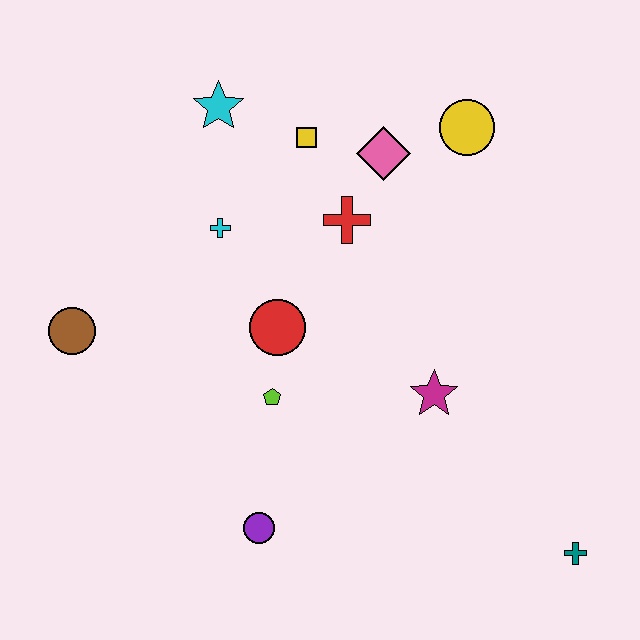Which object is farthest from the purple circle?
The yellow circle is farthest from the purple circle.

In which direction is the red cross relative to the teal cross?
The red cross is above the teal cross.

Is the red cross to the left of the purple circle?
No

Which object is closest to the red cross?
The pink diamond is closest to the red cross.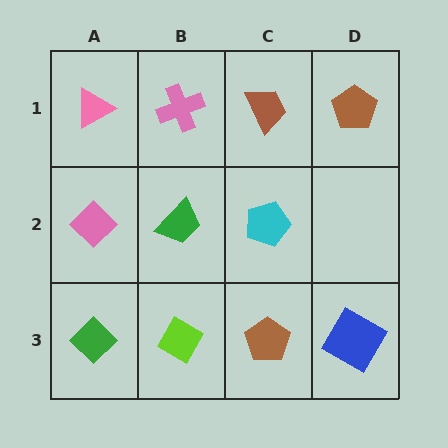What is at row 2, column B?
A green trapezoid.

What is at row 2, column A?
A pink diamond.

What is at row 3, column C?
A brown pentagon.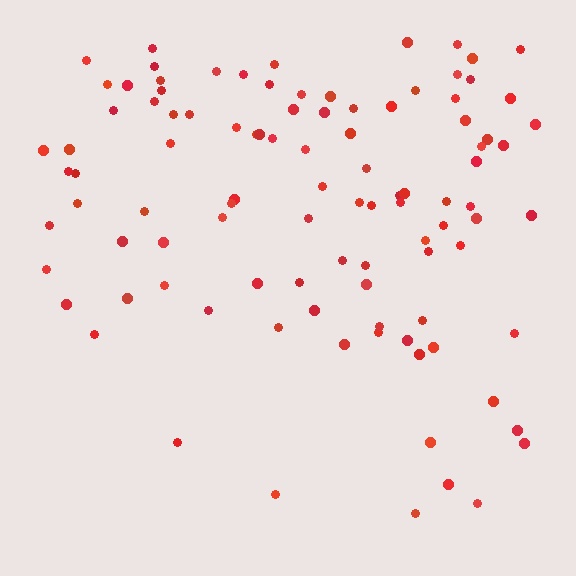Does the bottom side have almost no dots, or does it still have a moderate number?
Still a moderate number, just noticeably fewer than the top.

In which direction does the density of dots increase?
From bottom to top, with the top side densest.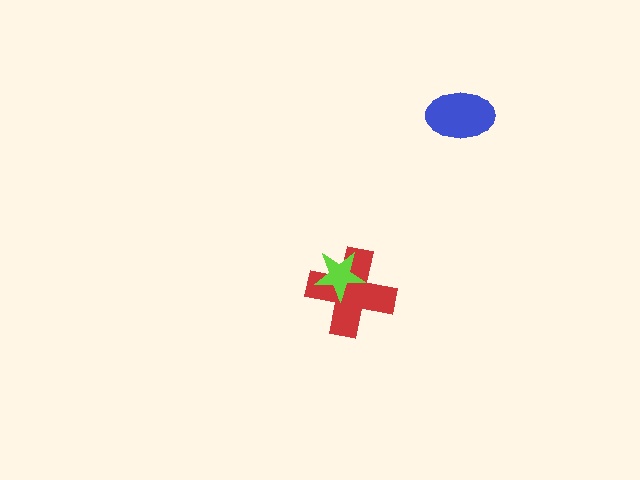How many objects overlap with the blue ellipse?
0 objects overlap with the blue ellipse.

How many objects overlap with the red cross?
1 object overlaps with the red cross.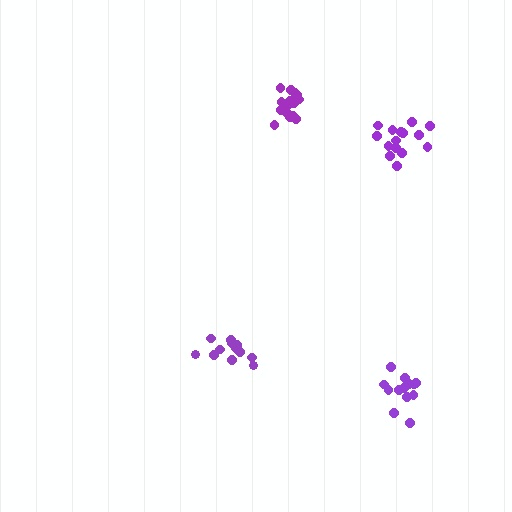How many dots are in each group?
Group 1: 15 dots, Group 2: 15 dots, Group 3: 13 dots, Group 4: 12 dots (55 total).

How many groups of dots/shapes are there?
There are 4 groups.